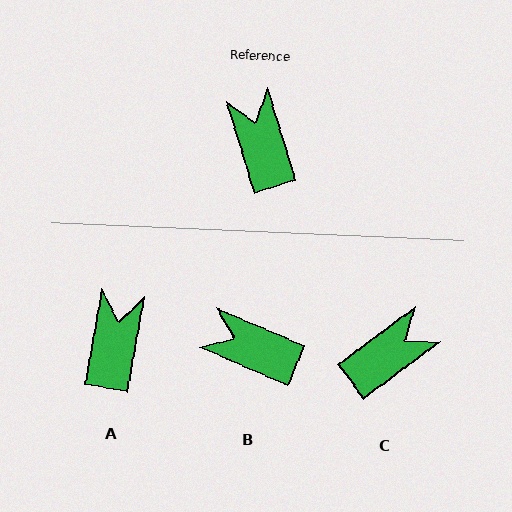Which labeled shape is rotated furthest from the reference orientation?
C, about 71 degrees away.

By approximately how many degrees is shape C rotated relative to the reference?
Approximately 71 degrees clockwise.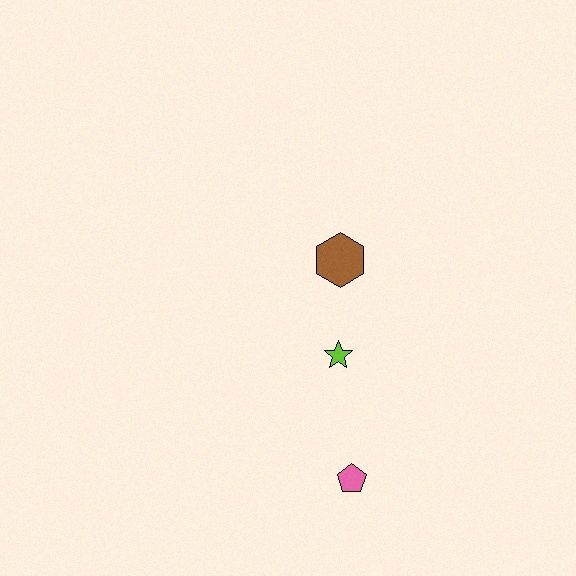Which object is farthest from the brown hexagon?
The pink pentagon is farthest from the brown hexagon.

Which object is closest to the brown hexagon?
The lime star is closest to the brown hexagon.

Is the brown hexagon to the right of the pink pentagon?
No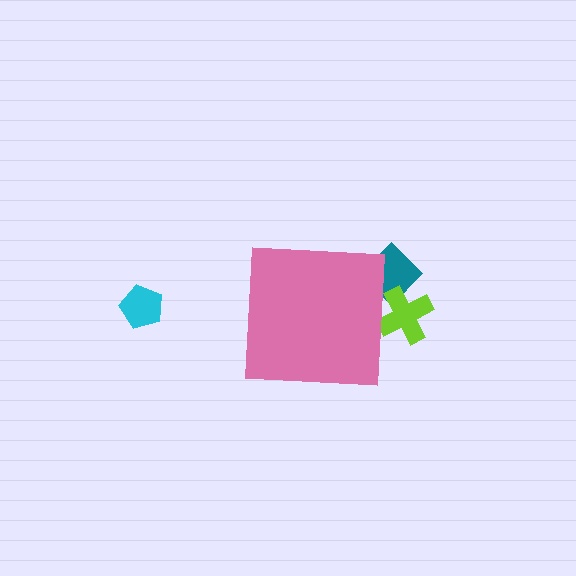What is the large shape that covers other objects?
A pink square.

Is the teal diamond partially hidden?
Yes, the teal diamond is partially hidden behind the pink square.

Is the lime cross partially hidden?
Yes, the lime cross is partially hidden behind the pink square.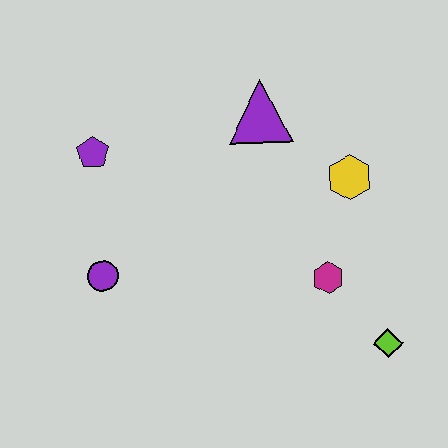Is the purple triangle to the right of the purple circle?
Yes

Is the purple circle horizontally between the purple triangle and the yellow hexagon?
No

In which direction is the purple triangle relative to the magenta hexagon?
The purple triangle is above the magenta hexagon.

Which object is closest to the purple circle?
The purple pentagon is closest to the purple circle.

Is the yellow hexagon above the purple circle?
Yes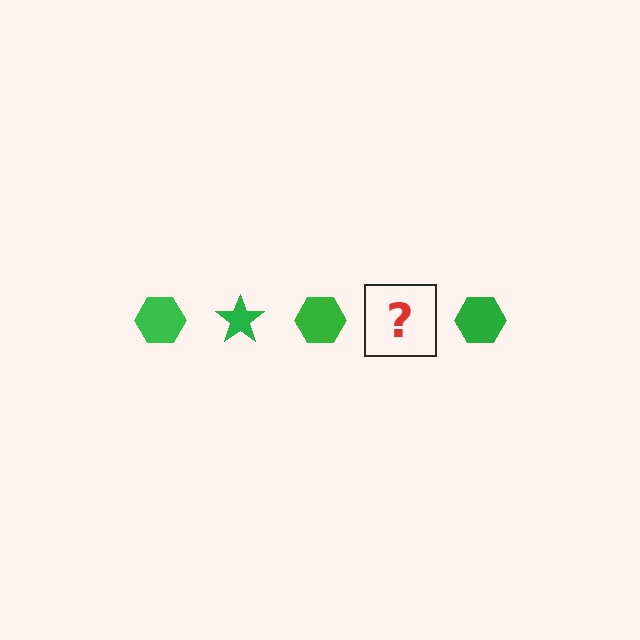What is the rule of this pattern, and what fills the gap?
The rule is that the pattern cycles through hexagon, star shapes in green. The gap should be filled with a green star.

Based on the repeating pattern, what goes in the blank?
The blank should be a green star.